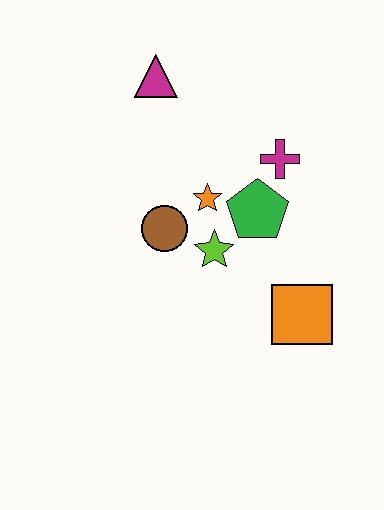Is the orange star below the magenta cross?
Yes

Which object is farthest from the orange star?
The orange square is farthest from the orange star.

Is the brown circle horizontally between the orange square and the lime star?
No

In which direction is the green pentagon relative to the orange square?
The green pentagon is above the orange square.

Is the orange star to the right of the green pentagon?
No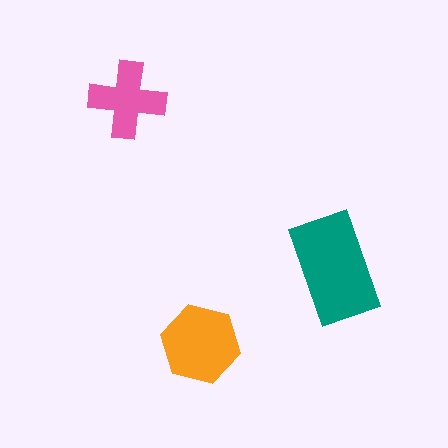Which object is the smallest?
The pink cross.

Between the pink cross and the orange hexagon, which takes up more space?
The orange hexagon.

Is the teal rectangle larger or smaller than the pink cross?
Larger.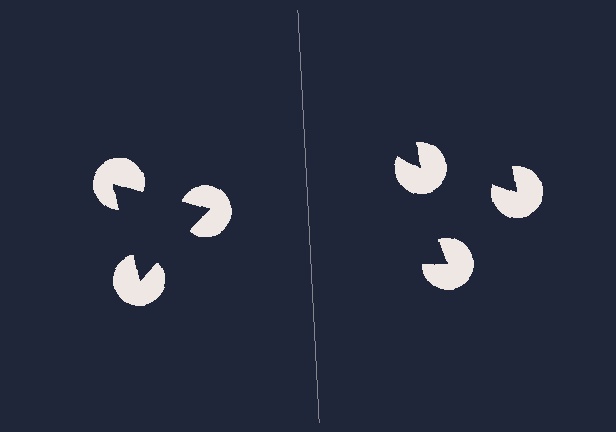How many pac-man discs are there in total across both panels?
6 — 3 on each side.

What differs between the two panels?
The pac-man discs are positioned identically on both sides; only the wedge orientations differ. On the left they align to a triangle; on the right they are misaligned.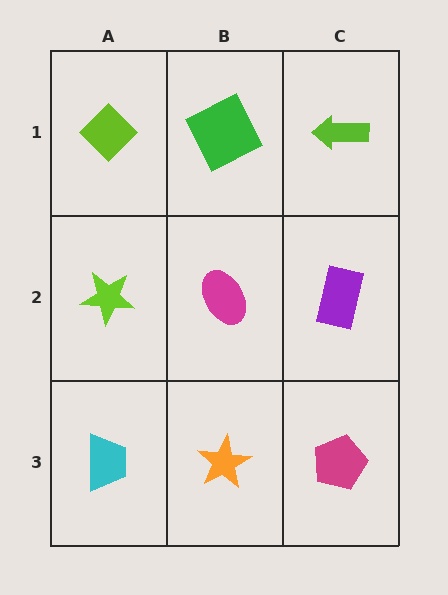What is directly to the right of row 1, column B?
A lime arrow.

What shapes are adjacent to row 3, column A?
A lime star (row 2, column A), an orange star (row 3, column B).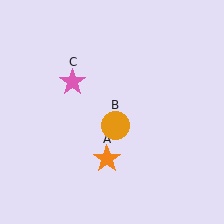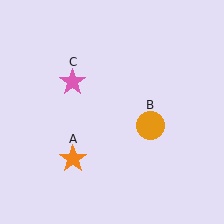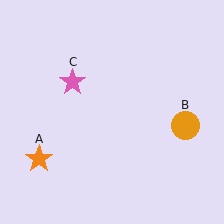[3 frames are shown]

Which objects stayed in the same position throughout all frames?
Pink star (object C) remained stationary.